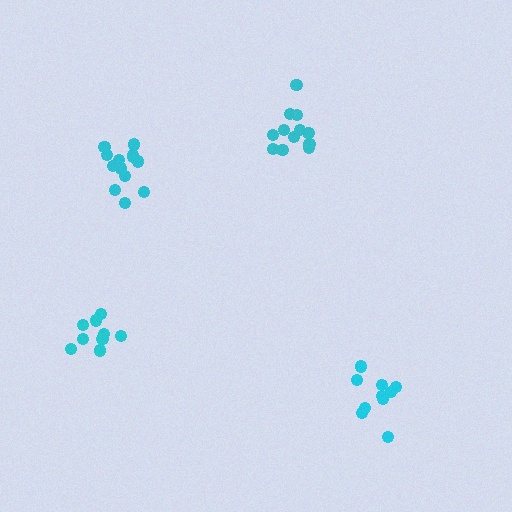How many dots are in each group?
Group 1: 13 dots, Group 2: 9 dots, Group 3: 12 dots, Group 4: 10 dots (44 total).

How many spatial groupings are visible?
There are 4 spatial groupings.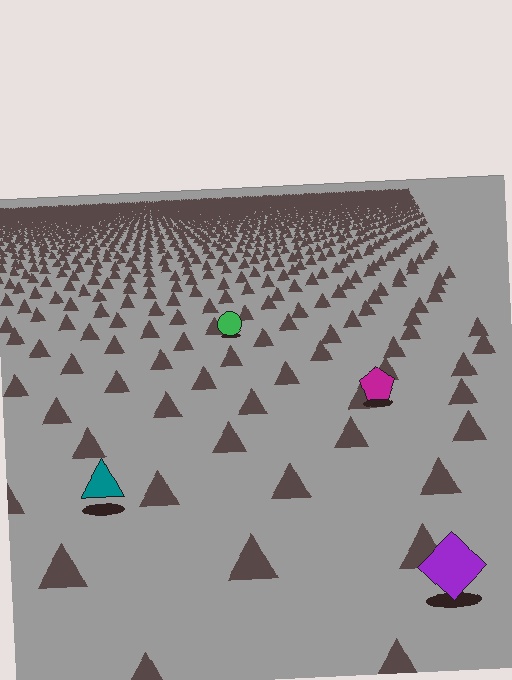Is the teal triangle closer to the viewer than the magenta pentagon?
Yes. The teal triangle is closer — you can tell from the texture gradient: the ground texture is coarser near it.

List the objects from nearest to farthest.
From nearest to farthest: the purple diamond, the teal triangle, the magenta pentagon, the green circle.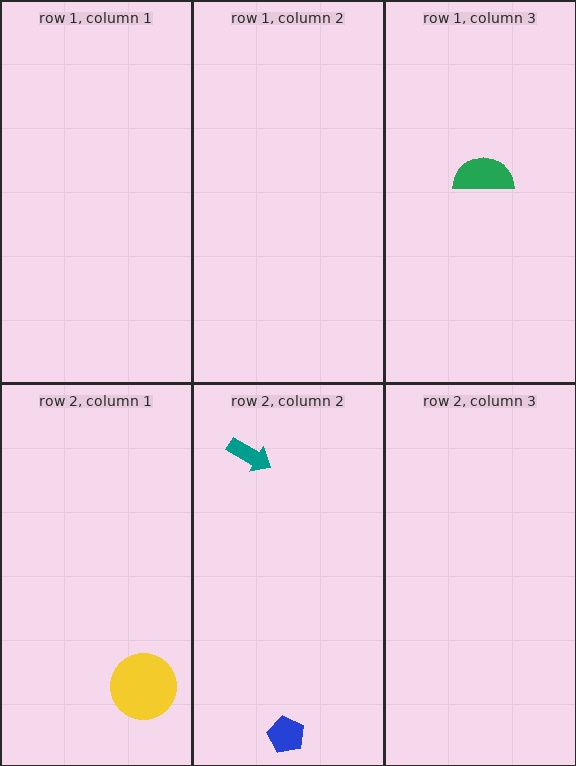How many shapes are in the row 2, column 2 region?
2.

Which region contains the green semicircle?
The row 1, column 3 region.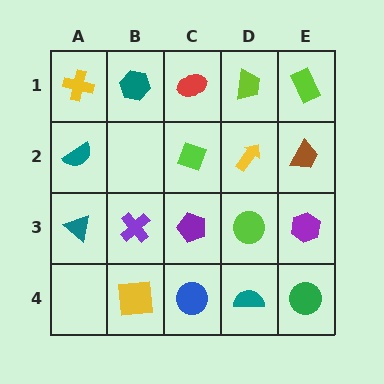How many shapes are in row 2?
4 shapes.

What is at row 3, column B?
A purple cross.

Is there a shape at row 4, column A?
No, that cell is empty.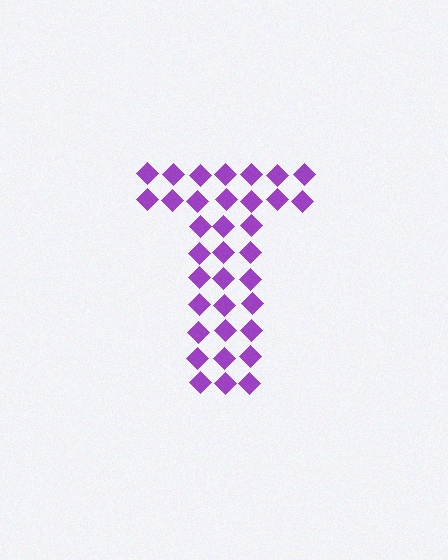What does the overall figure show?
The overall figure shows the letter T.